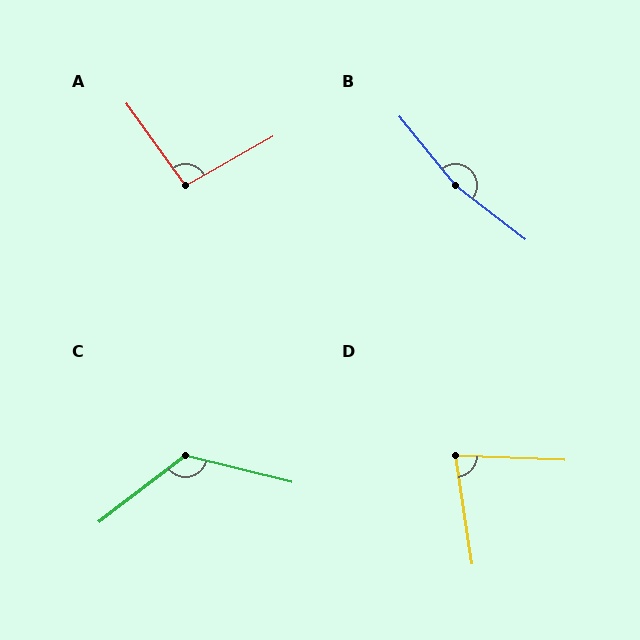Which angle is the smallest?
D, at approximately 79 degrees.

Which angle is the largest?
B, at approximately 167 degrees.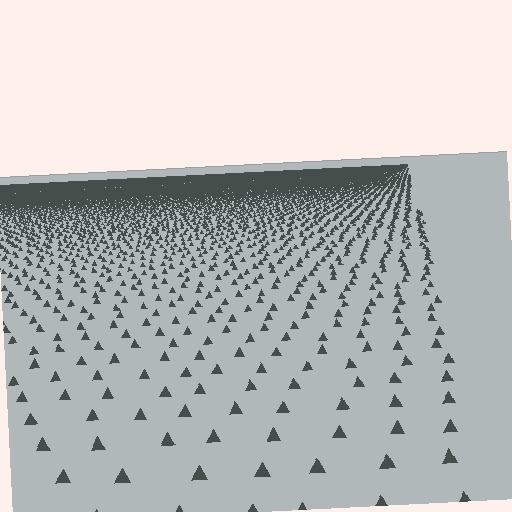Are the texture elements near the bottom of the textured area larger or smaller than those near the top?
Larger. Near the bottom, elements are closer to the viewer and appear at a bigger on-screen size.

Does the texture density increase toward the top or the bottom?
Density increases toward the top.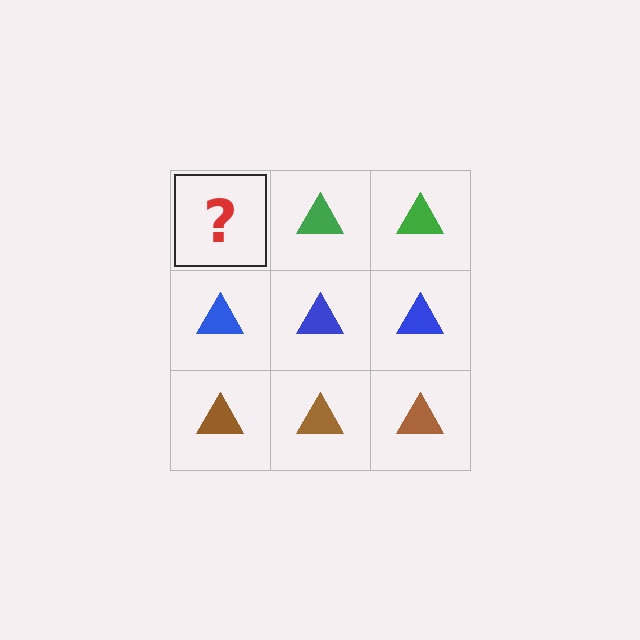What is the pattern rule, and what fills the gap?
The rule is that each row has a consistent color. The gap should be filled with a green triangle.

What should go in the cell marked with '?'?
The missing cell should contain a green triangle.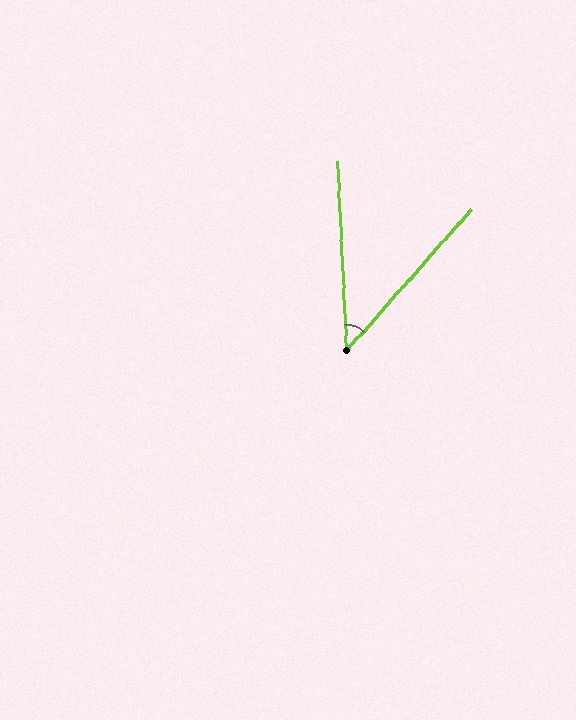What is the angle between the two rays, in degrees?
Approximately 44 degrees.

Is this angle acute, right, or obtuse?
It is acute.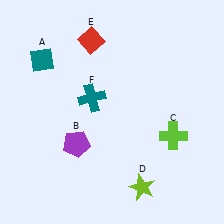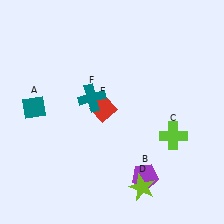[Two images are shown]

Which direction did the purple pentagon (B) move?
The purple pentagon (B) moved right.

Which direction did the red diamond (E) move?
The red diamond (E) moved down.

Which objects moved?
The objects that moved are: the teal diamond (A), the purple pentagon (B), the red diamond (E).